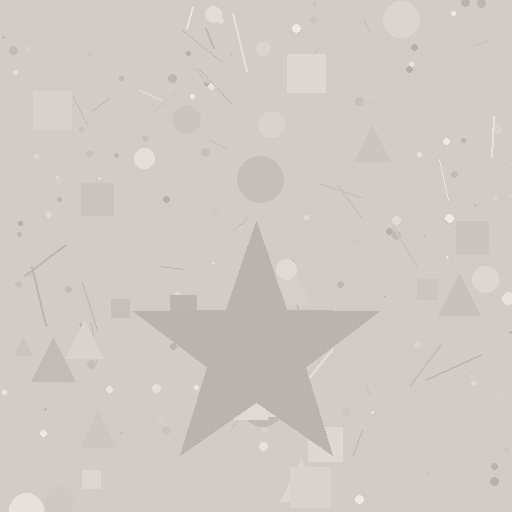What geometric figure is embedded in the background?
A star is embedded in the background.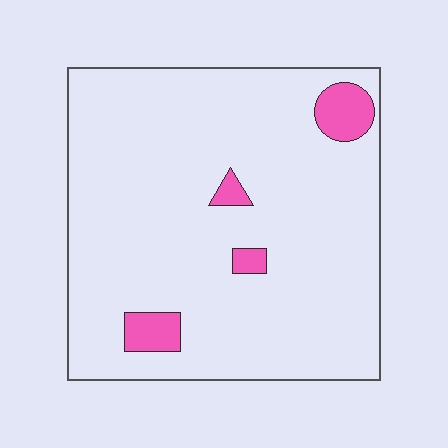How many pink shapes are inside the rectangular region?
4.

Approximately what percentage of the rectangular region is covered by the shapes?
Approximately 5%.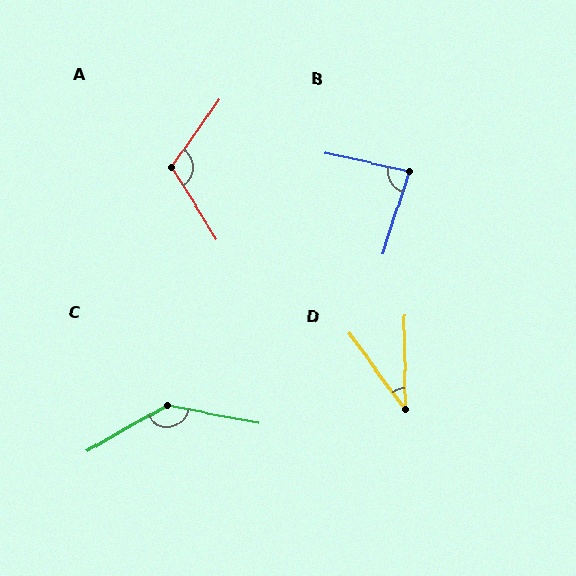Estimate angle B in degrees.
Approximately 85 degrees.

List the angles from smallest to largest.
D (36°), B (85°), A (113°), C (139°).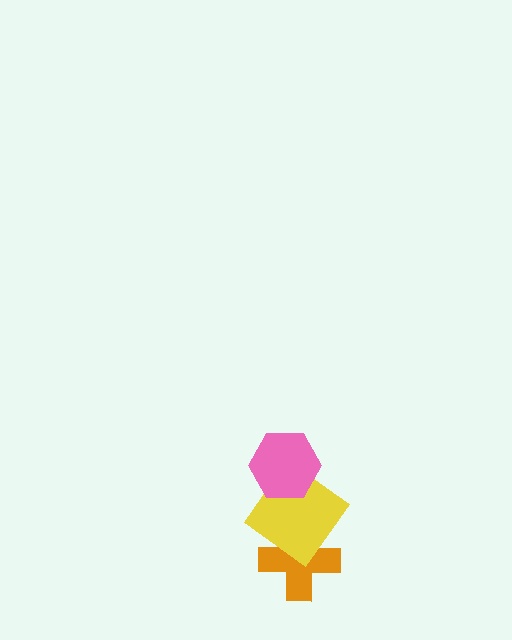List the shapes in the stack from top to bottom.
From top to bottom: the pink hexagon, the yellow diamond, the orange cross.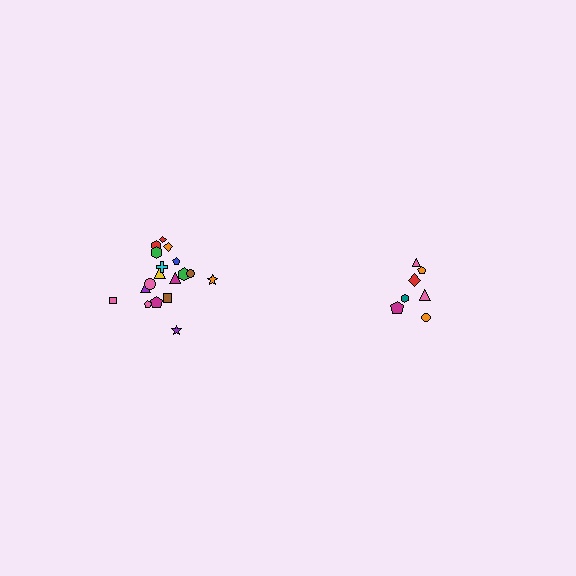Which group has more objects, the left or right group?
The left group.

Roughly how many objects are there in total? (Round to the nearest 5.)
Roughly 25 objects in total.